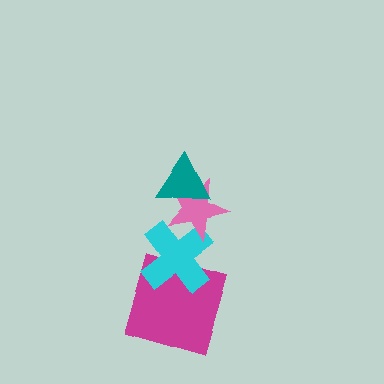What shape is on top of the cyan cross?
The pink star is on top of the cyan cross.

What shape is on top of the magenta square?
The cyan cross is on top of the magenta square.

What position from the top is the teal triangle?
The teal triangle is 1st from the top.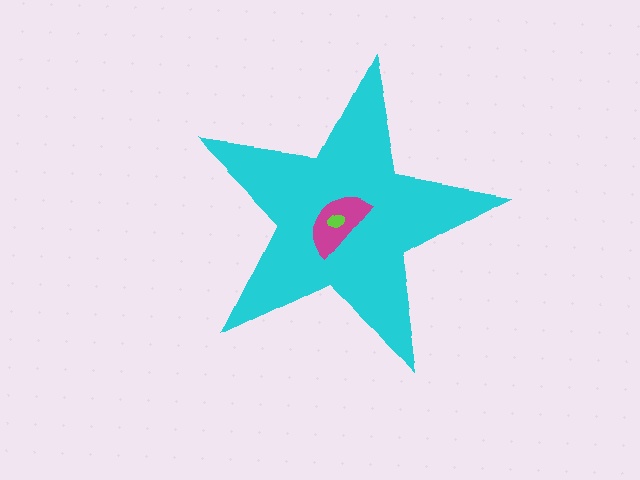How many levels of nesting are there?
3.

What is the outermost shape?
The cyan star.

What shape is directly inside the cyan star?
The magenta semicircle.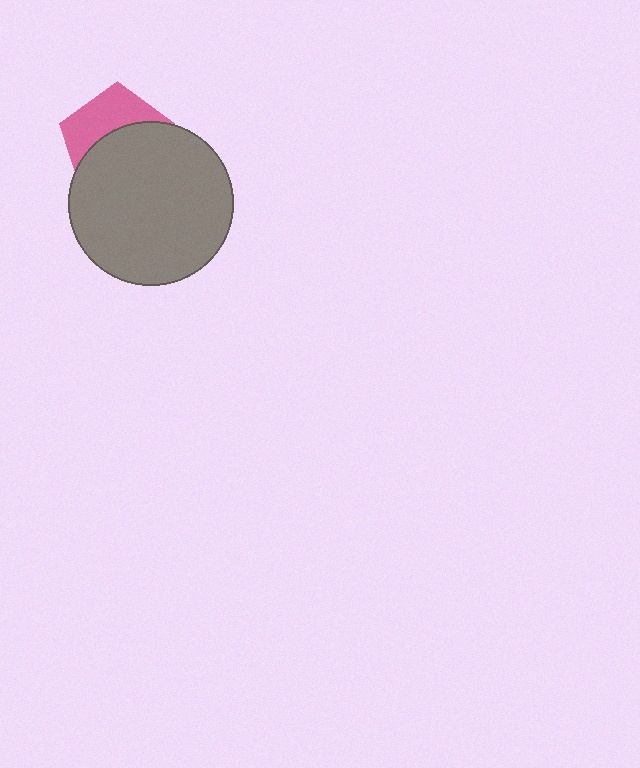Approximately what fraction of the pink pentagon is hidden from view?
Roughly 58% of the pink pentagon is hidden behind the gray circle.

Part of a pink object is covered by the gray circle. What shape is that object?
It is a pentagon.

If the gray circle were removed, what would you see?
You would see the complete pink pentagon.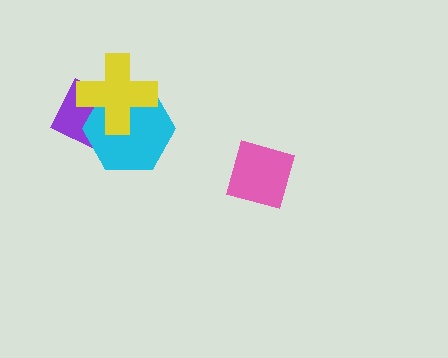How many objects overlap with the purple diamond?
2 objects overlap with the purple diamond.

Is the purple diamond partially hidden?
Yes, it is partially covered by another shape.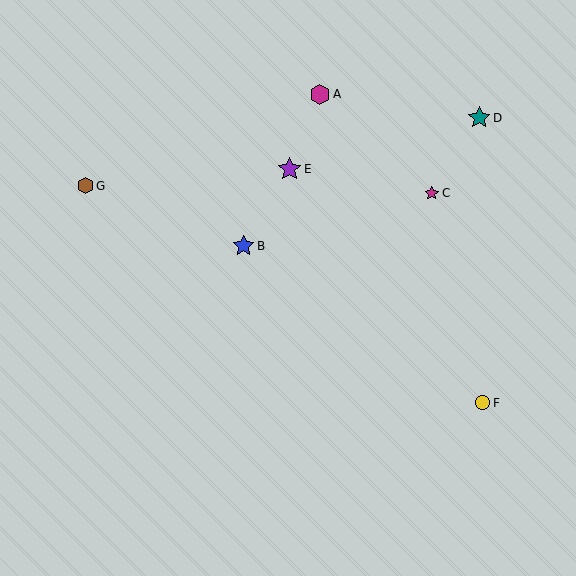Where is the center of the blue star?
The center of the blue star is at (243, 246).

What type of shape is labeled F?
Shape F is a yellow circle.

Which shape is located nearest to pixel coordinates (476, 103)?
The teal star (labeled D) at (479, 118) is nearest to that location.